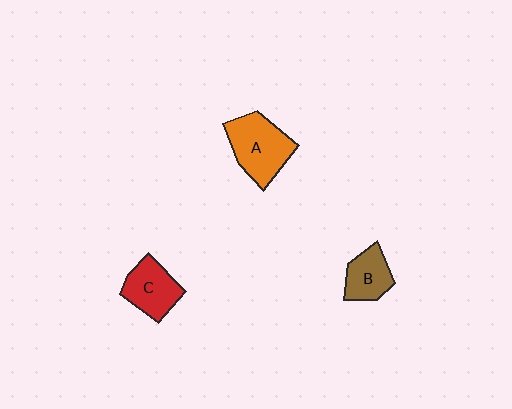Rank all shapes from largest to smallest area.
From largest to smallest: A (orange), C (red), B (brown).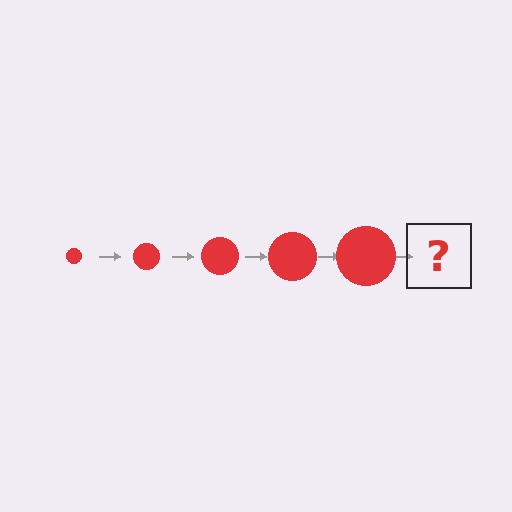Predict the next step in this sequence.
The next step is a red circle, larger than the previous one.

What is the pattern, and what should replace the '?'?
The pattern is that the circle gets progressively larger each step. The '?' should be a red circle, larger than the previous one.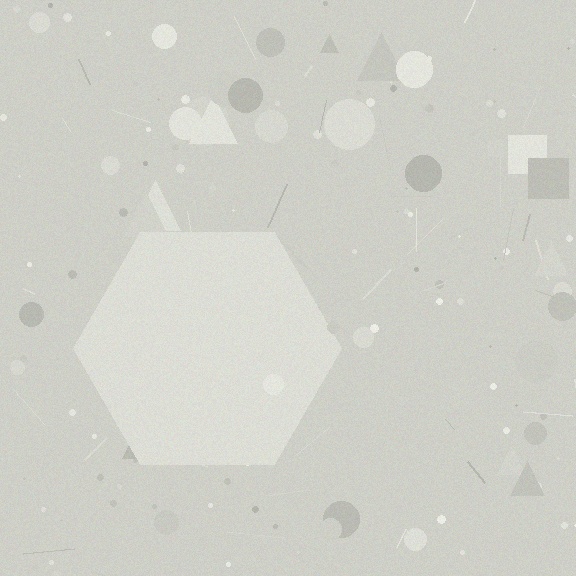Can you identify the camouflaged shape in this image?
The camouflaged shape is a hexagon.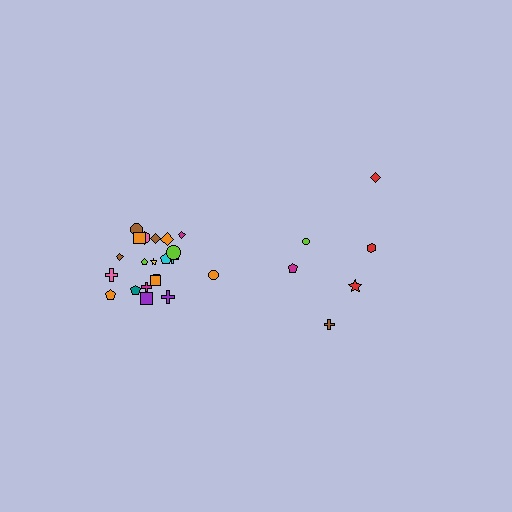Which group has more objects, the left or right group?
The left group.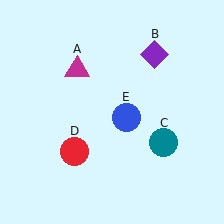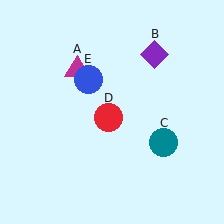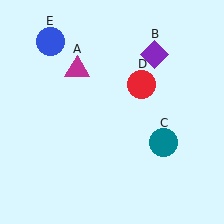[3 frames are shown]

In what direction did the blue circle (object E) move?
The blue circle (object E) moved up and to the left.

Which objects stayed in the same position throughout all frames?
Magenta triangle (object A) and purple diamond (object B) and teal circle (object C) remained stationary.